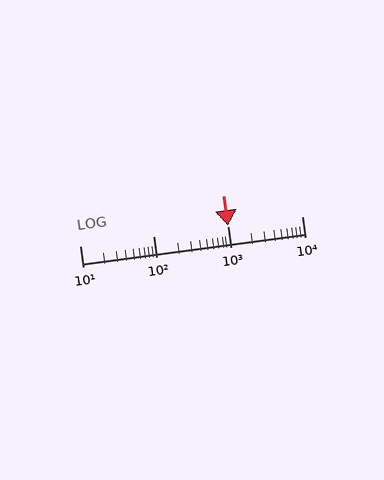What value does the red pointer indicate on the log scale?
The pointer indicates approximately 1000.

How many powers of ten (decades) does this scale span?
The scale spans 3 decades, from 10 to 10000.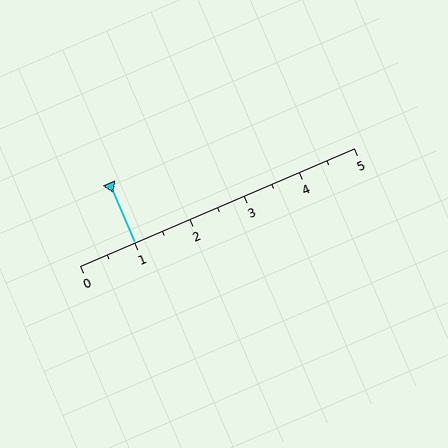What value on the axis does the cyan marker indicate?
The marker indicates approximately 1.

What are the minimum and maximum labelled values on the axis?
The axis runs from 0 to 5.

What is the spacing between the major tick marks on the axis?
The major ticks are spaced 1 apart.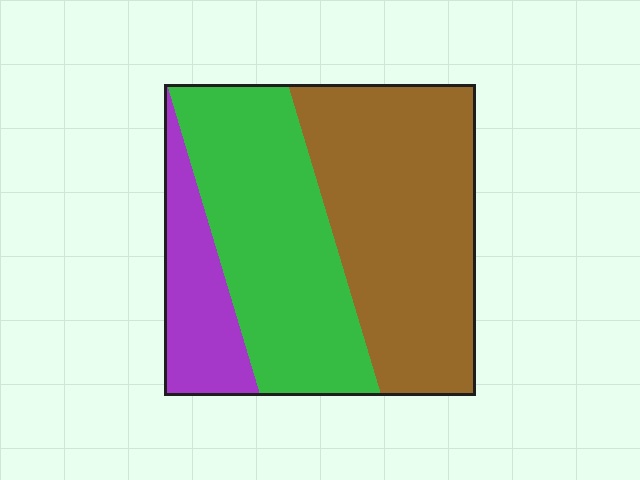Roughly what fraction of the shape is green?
Green covers about 40% of the shape.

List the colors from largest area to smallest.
From largest to smallest: brown, green, purple.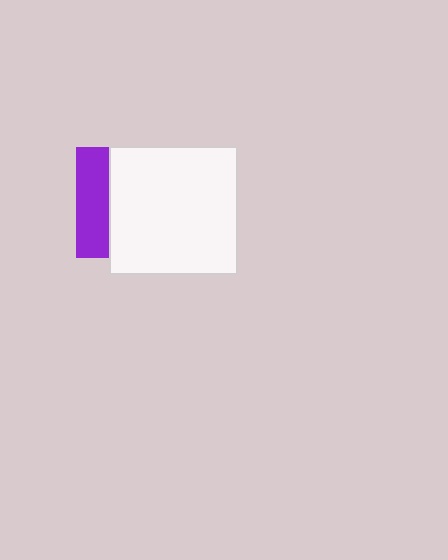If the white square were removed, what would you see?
You would see the complete purple square.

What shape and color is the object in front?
The object in front is a white square.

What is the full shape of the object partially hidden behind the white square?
The partially hidden object is a purple square.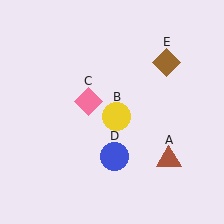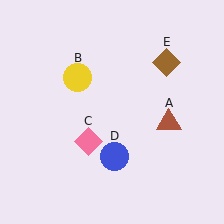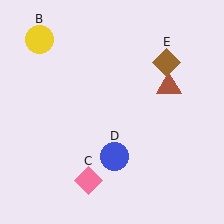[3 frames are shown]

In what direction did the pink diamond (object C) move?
The pink diamond (object C) moved down.